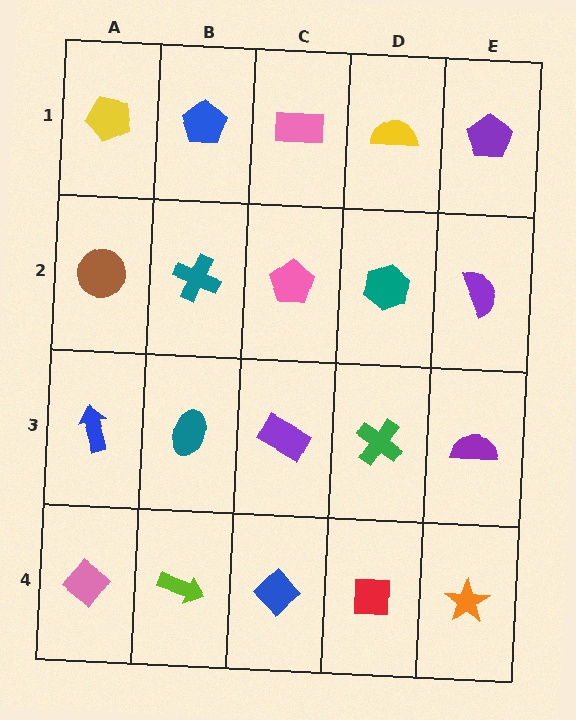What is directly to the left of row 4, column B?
A pink diamond.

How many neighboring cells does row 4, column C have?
3.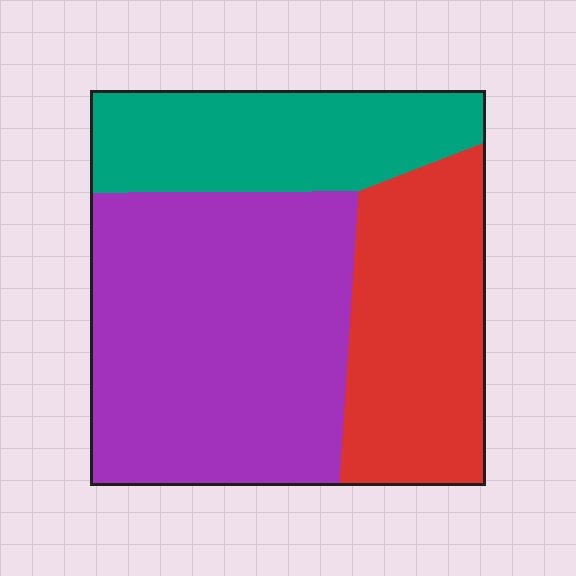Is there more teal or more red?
Red.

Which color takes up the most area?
Purple, at roughly 50%.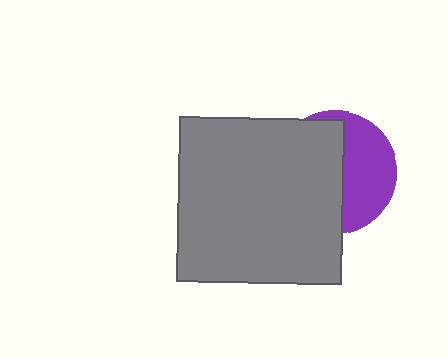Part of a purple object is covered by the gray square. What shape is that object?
It is a circle.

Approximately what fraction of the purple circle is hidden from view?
Roughly 57% of the purple circle is hidden behind the gray square.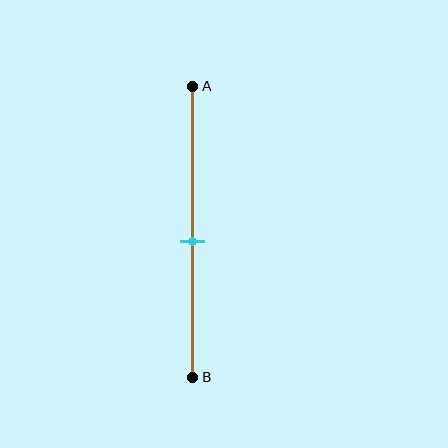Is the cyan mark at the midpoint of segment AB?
No, the mark is at about 55% from A, not at the 50% midpoint.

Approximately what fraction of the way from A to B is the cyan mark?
The cyan mark is approximately 55% of the way from A to B.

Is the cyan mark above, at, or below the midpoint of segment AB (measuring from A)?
The cyan mark is below the midpoint of segment AB.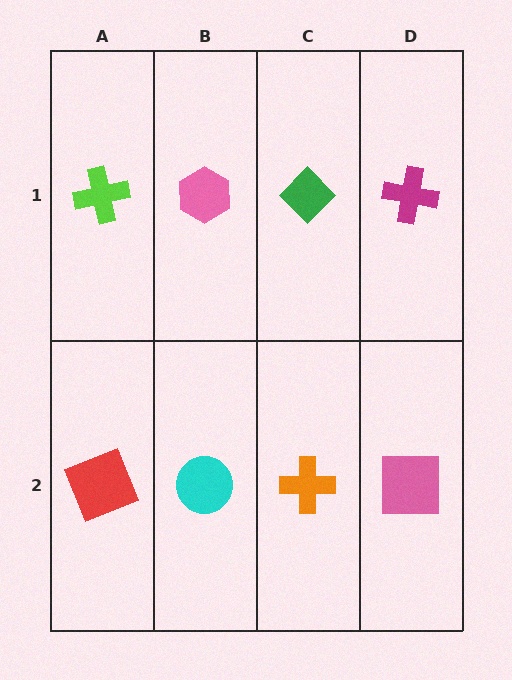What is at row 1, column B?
A pink hexagon.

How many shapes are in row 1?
4 shapes.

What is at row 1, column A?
A lime cross.